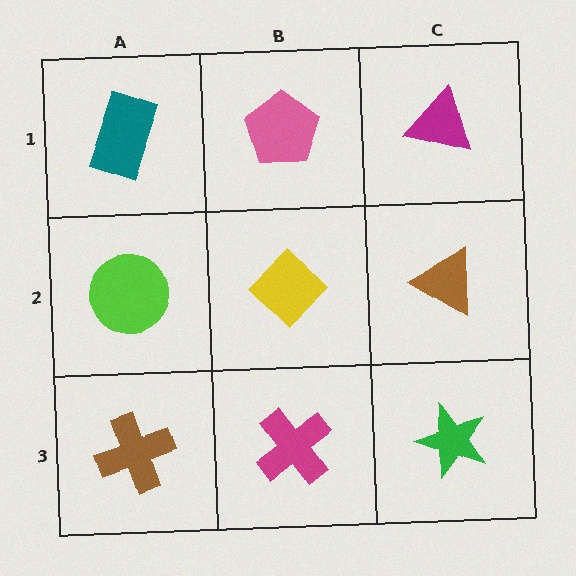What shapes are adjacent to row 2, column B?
A pink pentagon (row 1, column B), a magenta cross (row 3, column B), a lime circle (row 2, column A), a brown triangle (row 2, column C).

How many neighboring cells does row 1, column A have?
2.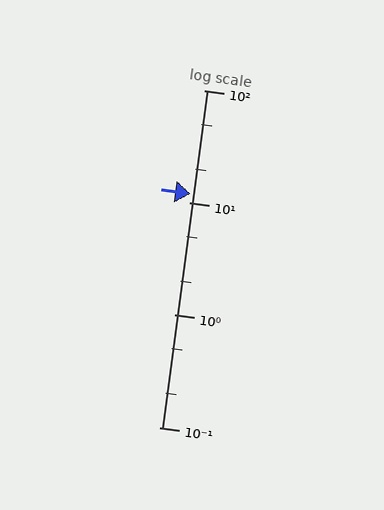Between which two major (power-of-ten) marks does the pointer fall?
The pointer is between 10 and 100.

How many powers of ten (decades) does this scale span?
The scale spans 3 decades, from 0.1 to 100.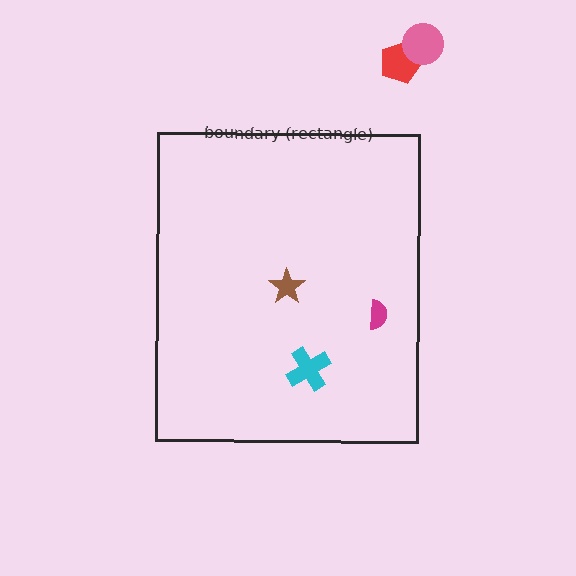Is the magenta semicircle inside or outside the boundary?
Inside.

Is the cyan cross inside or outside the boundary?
Inside.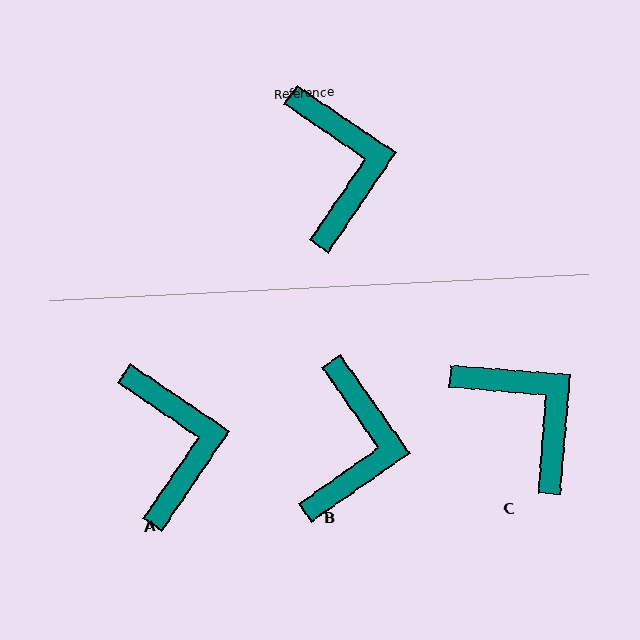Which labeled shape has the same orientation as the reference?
A.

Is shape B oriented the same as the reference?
No, it is off by about 21 degrees.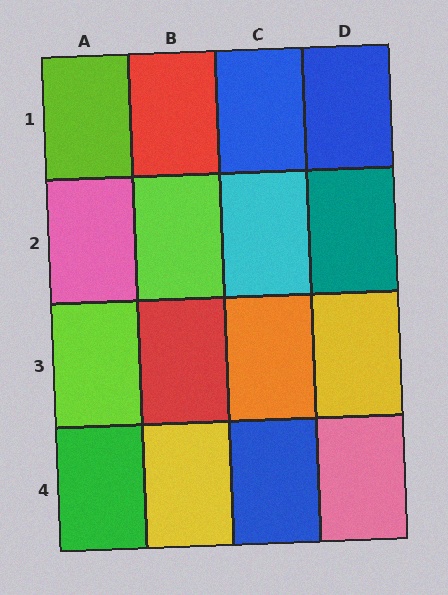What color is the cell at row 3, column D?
Yellow.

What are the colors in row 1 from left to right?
Lime, red, blue, blue.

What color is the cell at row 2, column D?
Teal.